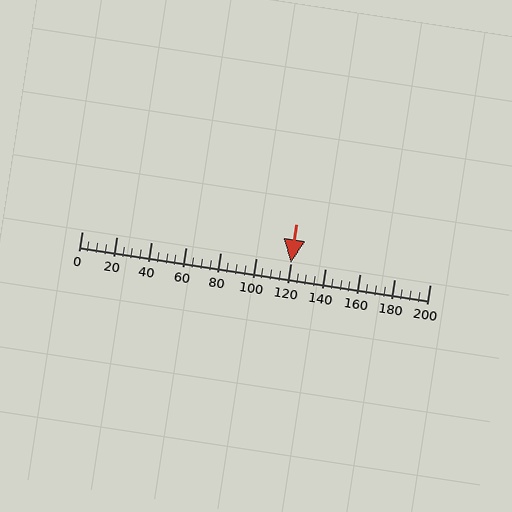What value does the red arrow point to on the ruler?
The red arrow points to approximately 120.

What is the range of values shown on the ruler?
The ruler shows values from 0 to 200.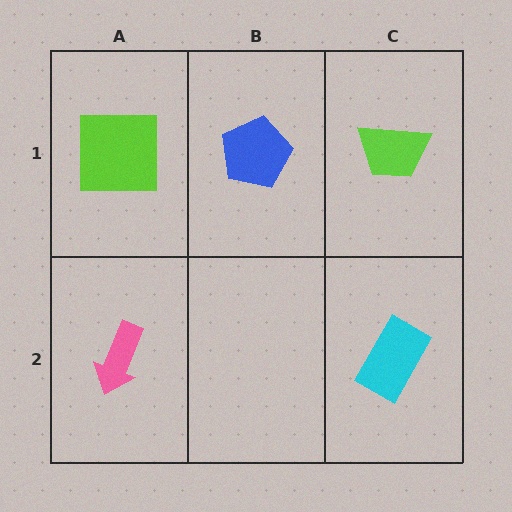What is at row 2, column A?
A pink arrow.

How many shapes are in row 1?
3 shapes.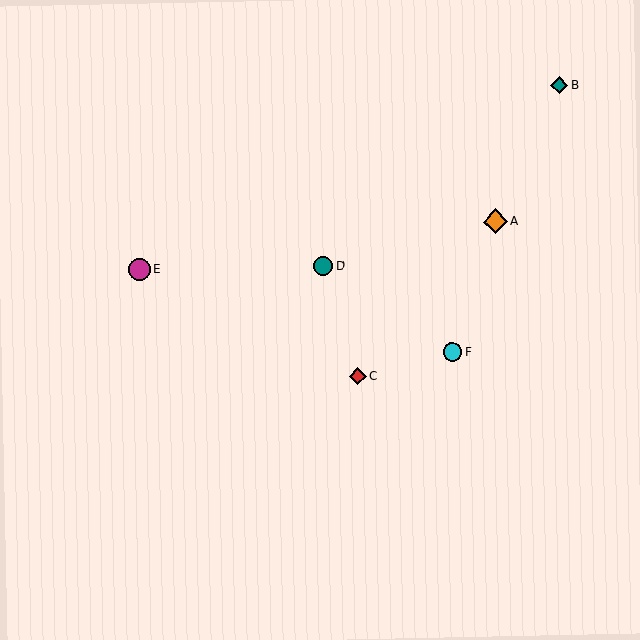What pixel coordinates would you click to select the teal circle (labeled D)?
Click at (323, 266) to select the teal circle D.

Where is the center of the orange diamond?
The center of the orange diamond is at (495, 221).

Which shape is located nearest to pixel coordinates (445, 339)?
The cyan circle (labeled F) at (452, 352) is nearest to that location.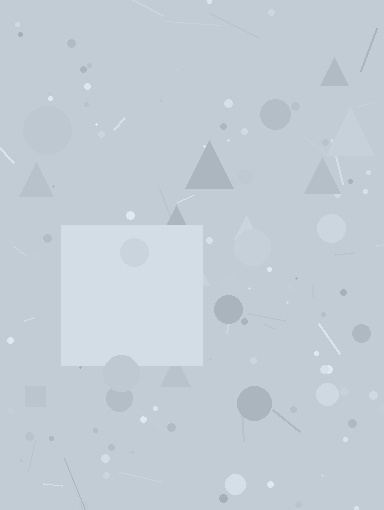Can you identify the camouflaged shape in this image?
The camouflaged shape is a square.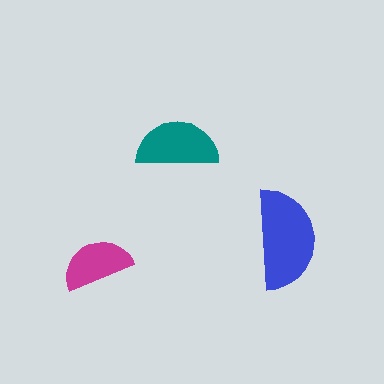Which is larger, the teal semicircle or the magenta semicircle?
The teal one.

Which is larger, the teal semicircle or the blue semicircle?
The blue one.